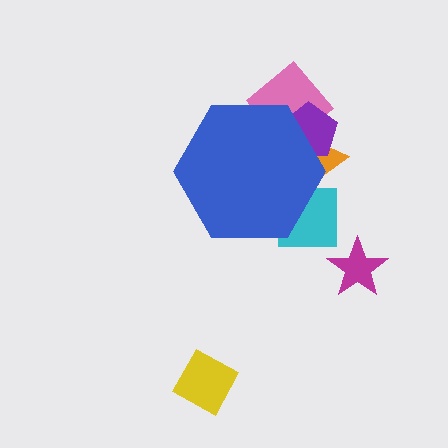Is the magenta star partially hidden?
No, the magenta star is fully visible.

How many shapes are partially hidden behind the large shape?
4 shapes are partially hidden.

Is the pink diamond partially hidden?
Yes, the pink diamond is partially hidden behind the blue hexagon.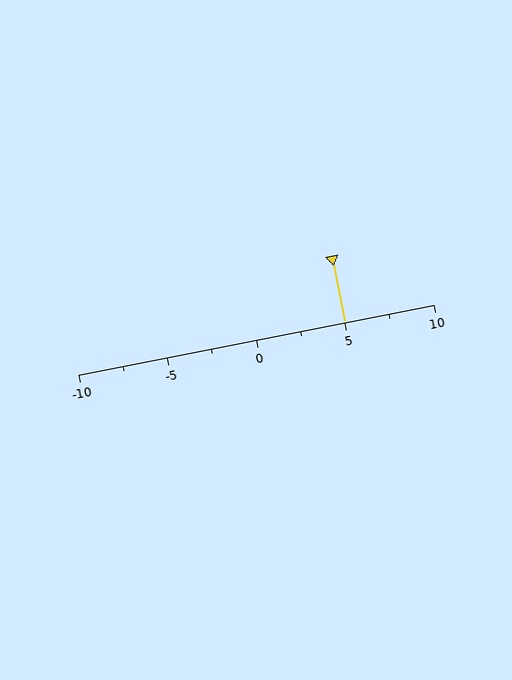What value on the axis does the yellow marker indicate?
The marker indicates approximately 5.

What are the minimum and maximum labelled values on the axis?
The axis runs from -10 to 10.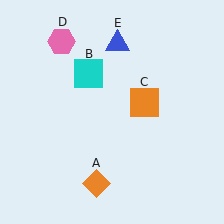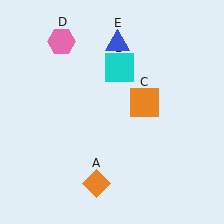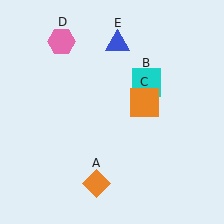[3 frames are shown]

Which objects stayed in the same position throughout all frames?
Orange diamond (object A) and orange square (object C) and pink hexagon (object D) and blue triangle (object E) remained stationary.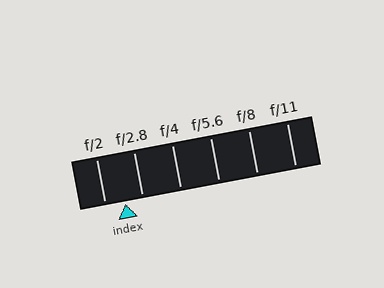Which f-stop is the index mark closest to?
The index mark is closest to f/2.8.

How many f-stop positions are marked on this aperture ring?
There are 6 f-stop positions marked.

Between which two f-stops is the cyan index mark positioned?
The index mark is between f/2 and f/2.8.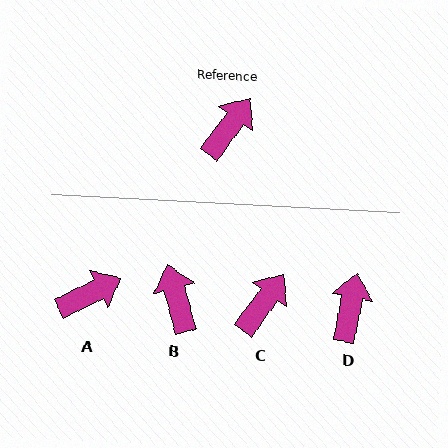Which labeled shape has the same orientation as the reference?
C.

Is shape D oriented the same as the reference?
No, it is off by about 25 degrees.